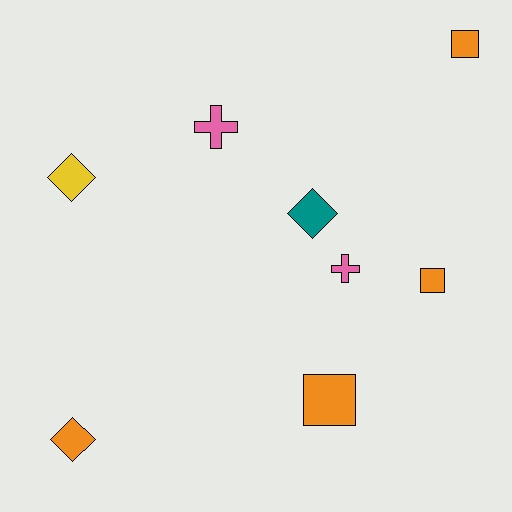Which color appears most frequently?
Orange, with 4 objects.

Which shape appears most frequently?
Diamond, with 3 objects.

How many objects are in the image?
There are 8 objects.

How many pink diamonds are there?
There are no pink diamonds.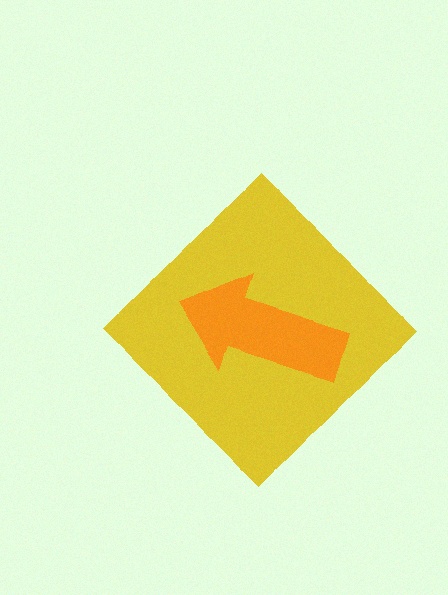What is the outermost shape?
The yellow diamond.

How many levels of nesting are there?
2.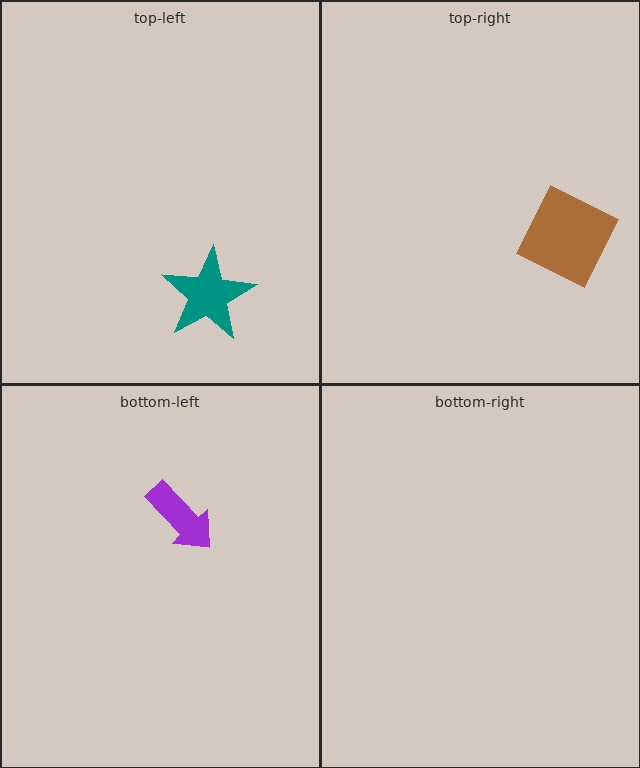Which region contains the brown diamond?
The top-right region.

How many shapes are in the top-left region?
1.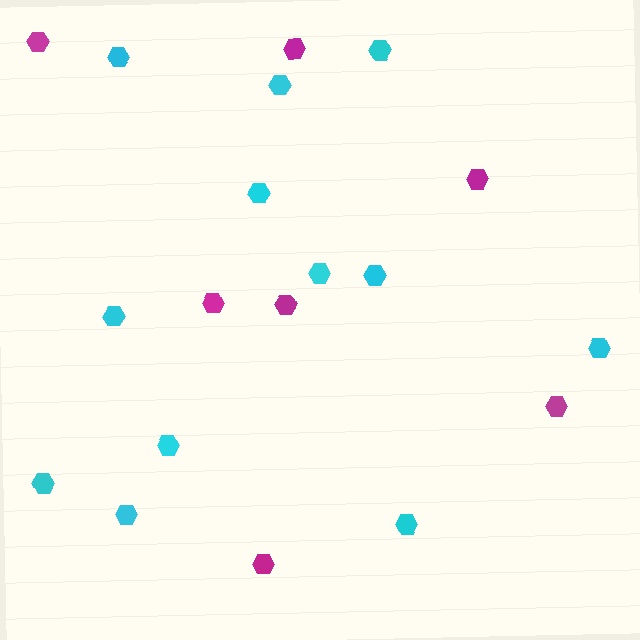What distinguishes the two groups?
There are 2 groups: one group of magenta hexagons (7) and one group of cyan hexagons (12).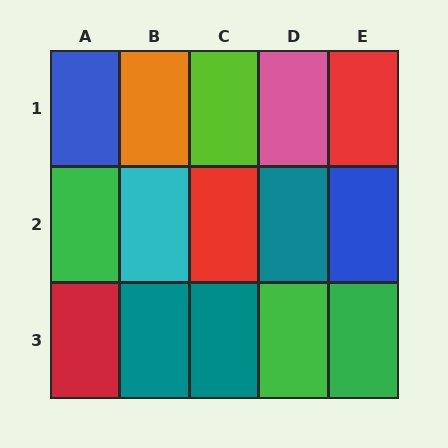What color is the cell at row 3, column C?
Teal.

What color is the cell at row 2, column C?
Red.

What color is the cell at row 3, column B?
Teal.